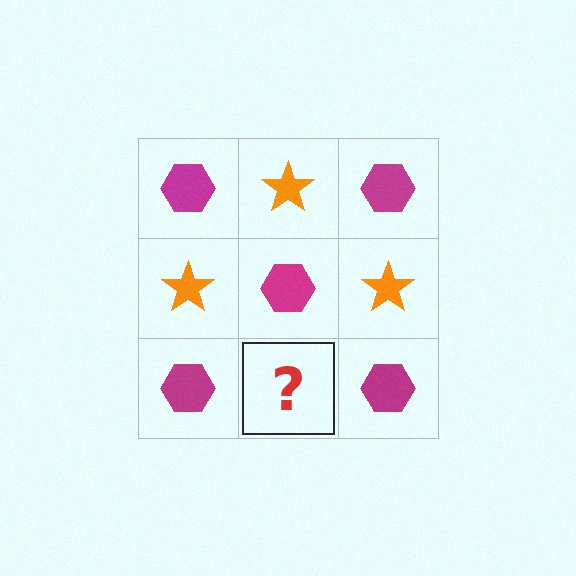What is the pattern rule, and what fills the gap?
The rule is that it alternates magenta hexagon and orange star in a checkerboard pattern. The gap should be filled with an orange star.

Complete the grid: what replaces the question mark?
The question mark should be replaced with an orange star.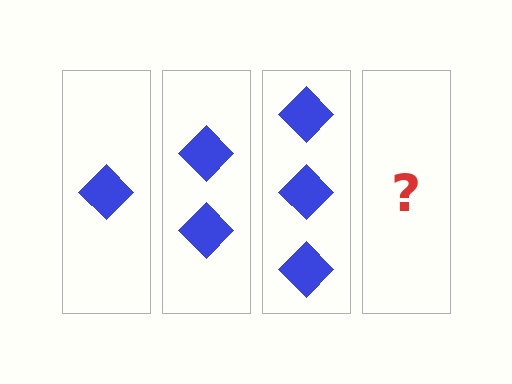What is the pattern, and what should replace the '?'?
The pattern is that each step adds one more diamond. The '?' should be 4 diamonds.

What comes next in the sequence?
The next element should be 4 diamonds.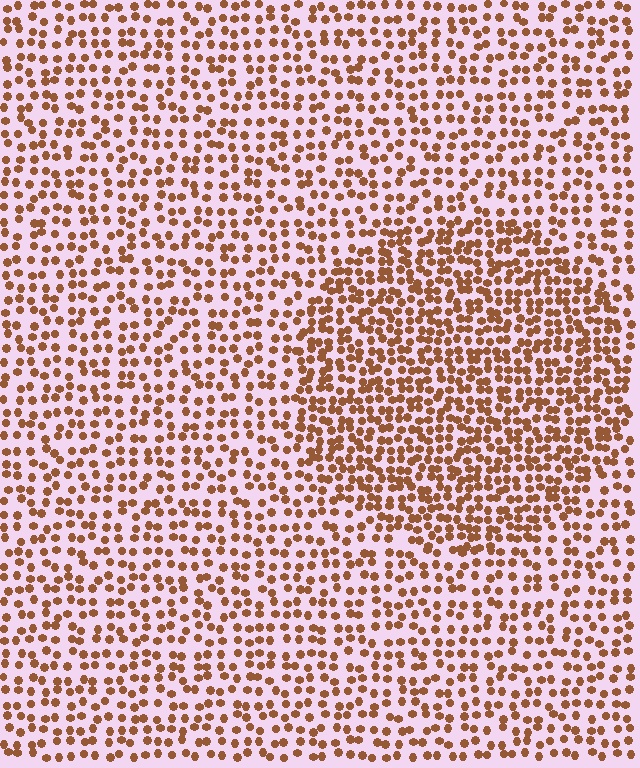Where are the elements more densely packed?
The elements are more densely packed inside the circle boundary.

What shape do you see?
I see a circle.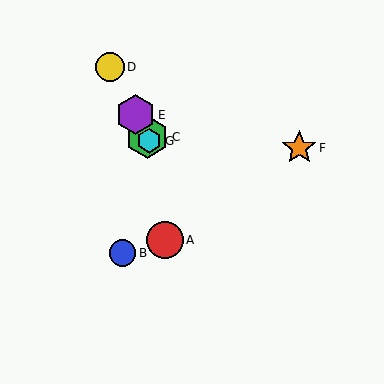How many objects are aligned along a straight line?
4 objects (C, D, E, G) are aligned along a straight line.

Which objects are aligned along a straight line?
Objects C, D, E, G are aligned along a straight line.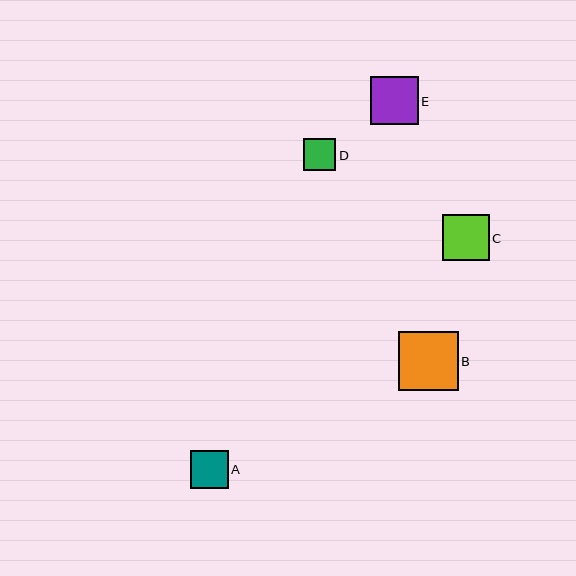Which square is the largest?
Square B is the largest with a size of approximately 59 pixels.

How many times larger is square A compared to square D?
Square A is approximately 1.2 times the size of square D.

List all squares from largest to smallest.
From largest to smallest: B, E, C, A, D.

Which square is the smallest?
Square D is the smallest with a size of approximately 32 pixels.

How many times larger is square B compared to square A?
Square B is approximately 1.6 times the size of square A.